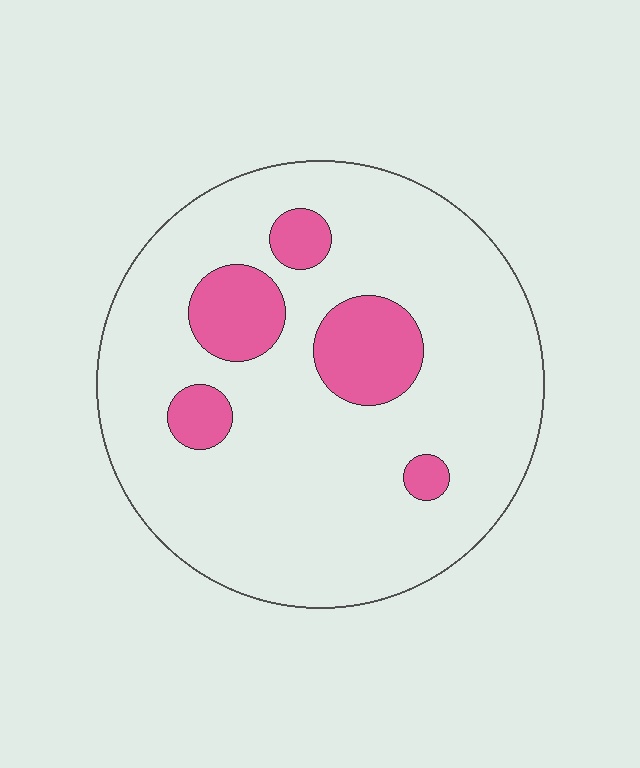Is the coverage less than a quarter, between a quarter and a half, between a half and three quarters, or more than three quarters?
Less than a quarter.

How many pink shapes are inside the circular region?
5.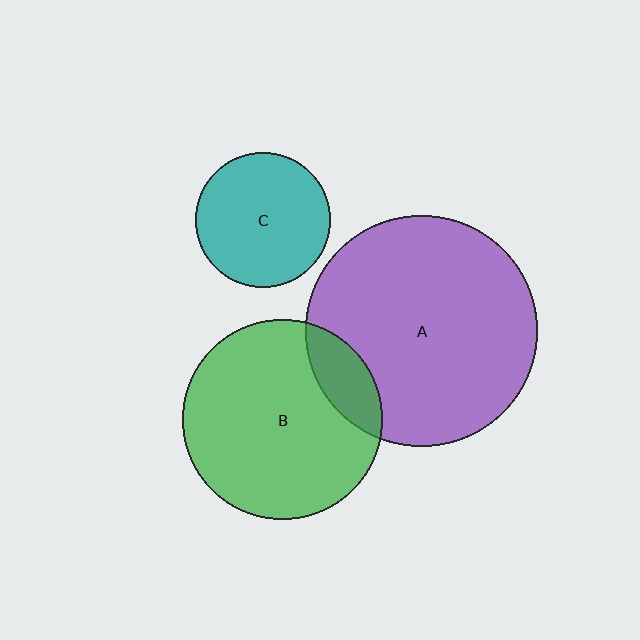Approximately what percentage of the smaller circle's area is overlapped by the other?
Approximately 15%.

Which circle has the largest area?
Circle A (purple).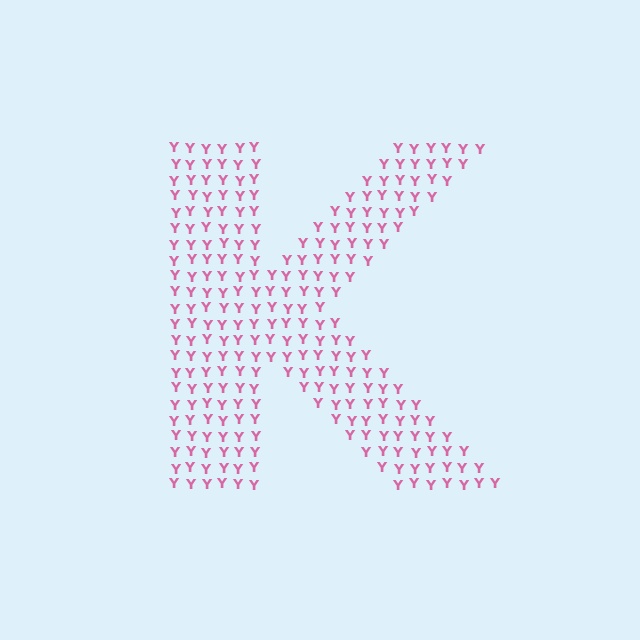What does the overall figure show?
The overall figure shows the letter K.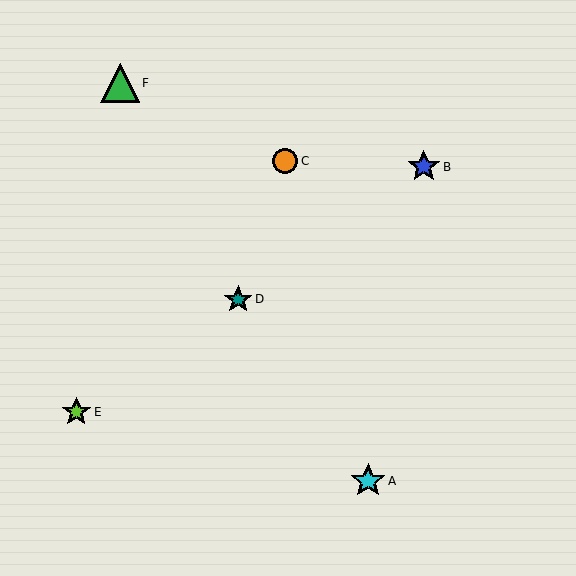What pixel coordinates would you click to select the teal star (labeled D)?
Click at (238, 299) to select the teal star D.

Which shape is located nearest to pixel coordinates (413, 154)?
The blue star (labeled B) at (424, 167) is nearest to that location.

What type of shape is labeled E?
Shape E is a lime star.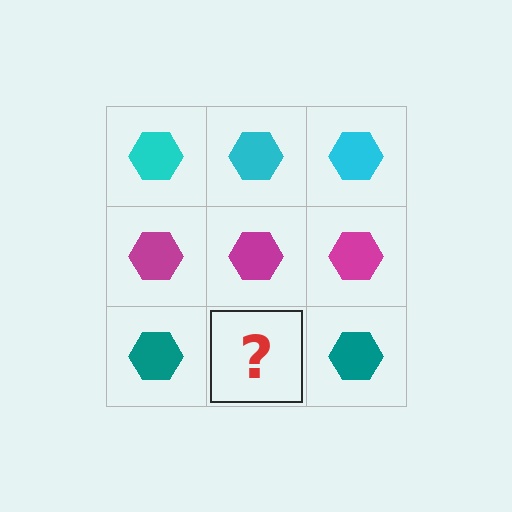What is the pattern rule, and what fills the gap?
The rule is that each row has a consistent color. The gap should be filled with a teal hexagon.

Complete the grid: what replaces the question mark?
The question mark should be replaced with a teal hexagon.